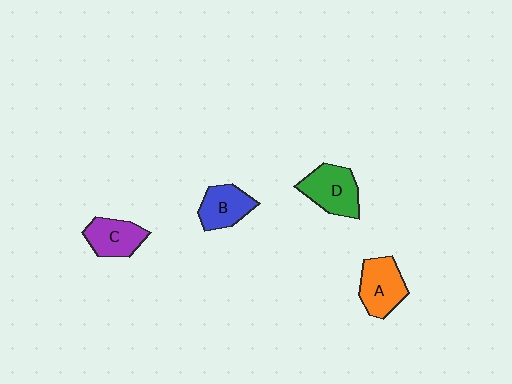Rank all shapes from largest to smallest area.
From largest to smallest: D (green), A (orange), C (purple), B (blue).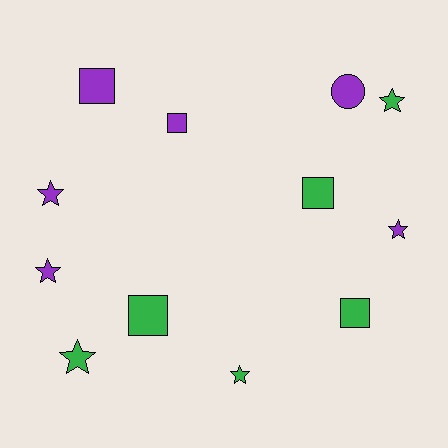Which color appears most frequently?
Purple, with 6 objects.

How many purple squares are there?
There are 2 purple squares.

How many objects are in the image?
There are 12 objects.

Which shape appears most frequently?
Star, with 6 objects.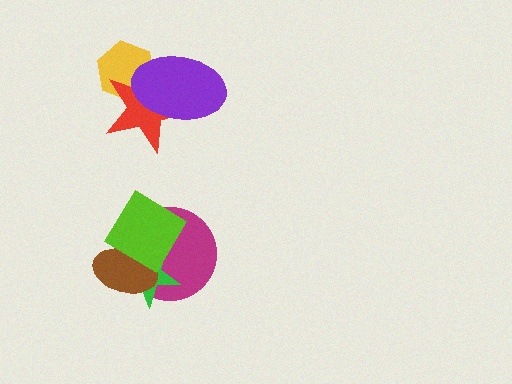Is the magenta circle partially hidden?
Yes, it is partially covered by another shape.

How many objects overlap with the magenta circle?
3 objects overlap with the magenta circle.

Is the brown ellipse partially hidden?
Yes, it is partially covered by another shape.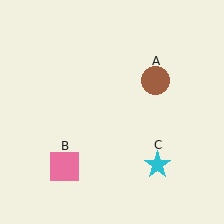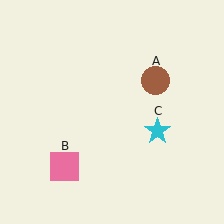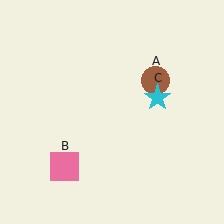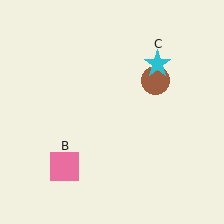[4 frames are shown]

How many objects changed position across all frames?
1 object changed position: cyan star (object C).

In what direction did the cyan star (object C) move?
The cyan star (object C) moved up.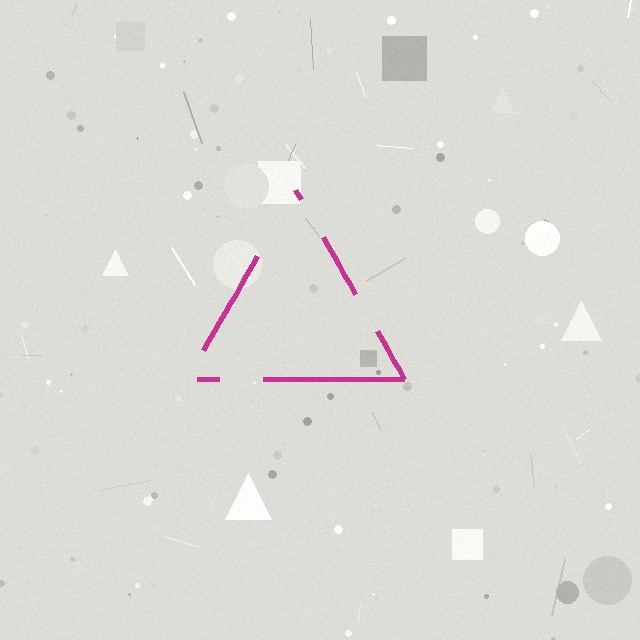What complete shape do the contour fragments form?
The contour fragments form a triangle.